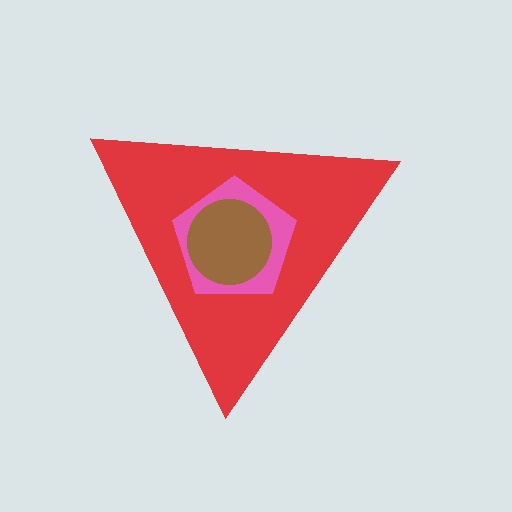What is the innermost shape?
The brown circle.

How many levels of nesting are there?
3.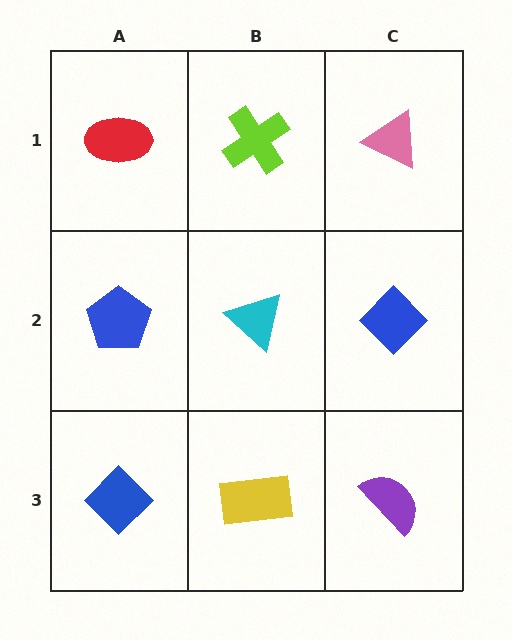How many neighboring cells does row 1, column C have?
2.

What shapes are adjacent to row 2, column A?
A red ellipse (row 1, column A), a blue diamond (row 3, column A), a cyan triangle (row 2, column B).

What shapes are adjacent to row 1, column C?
A blue diamond (row 2, column C), a lime cross (row 1, column B).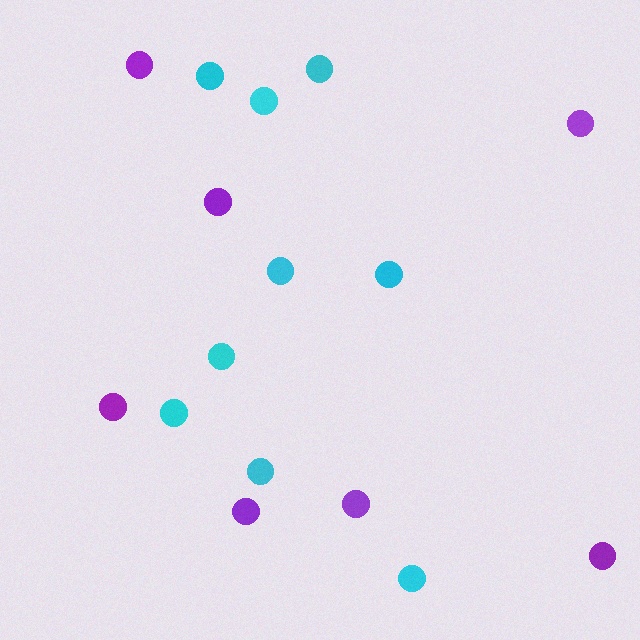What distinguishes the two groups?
There are 2 groups: one group of purple circles (7) and one group of cyan circles (9).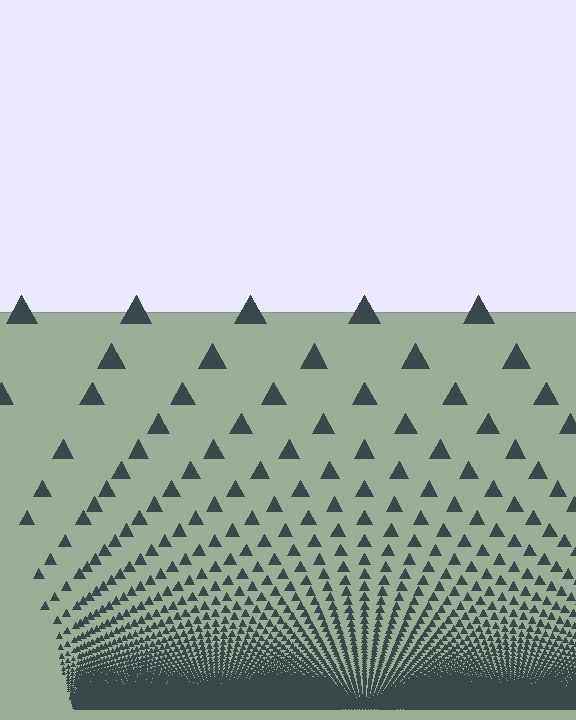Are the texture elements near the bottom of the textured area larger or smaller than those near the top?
Smaller. The gradient is inverted — elements near the bottom are smaller and denser.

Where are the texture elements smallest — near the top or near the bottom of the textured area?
Near the bottom.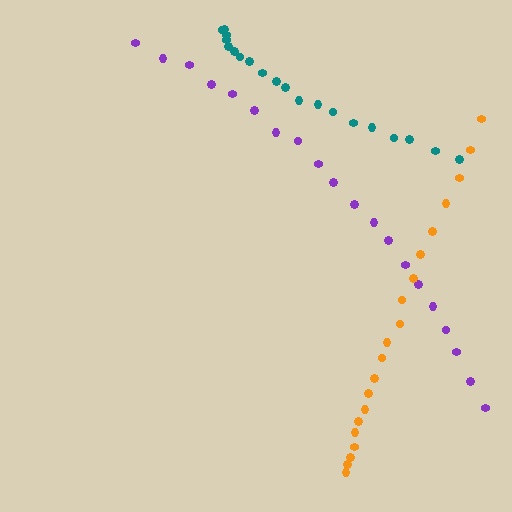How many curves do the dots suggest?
There are 3 distinct paths.